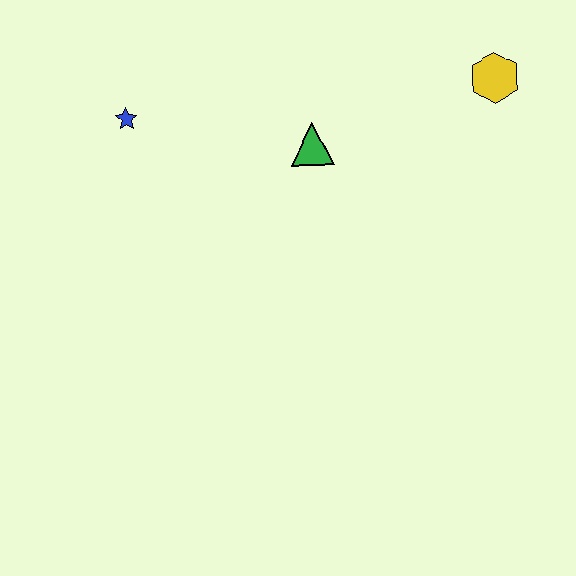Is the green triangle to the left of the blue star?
No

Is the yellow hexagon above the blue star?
Yes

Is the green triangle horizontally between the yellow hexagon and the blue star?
Yes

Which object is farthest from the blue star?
The yellow hexagon is farthest from the blue star.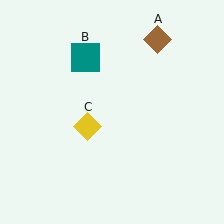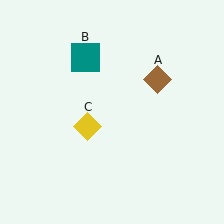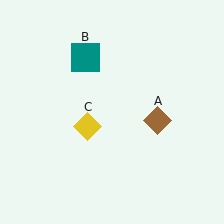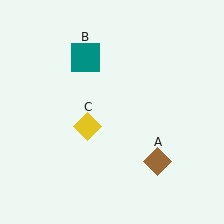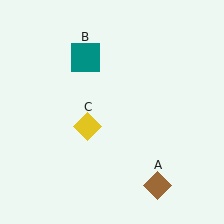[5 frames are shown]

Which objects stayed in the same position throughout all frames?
Teal square (object B) and yellow diamond (object C) remained stationary.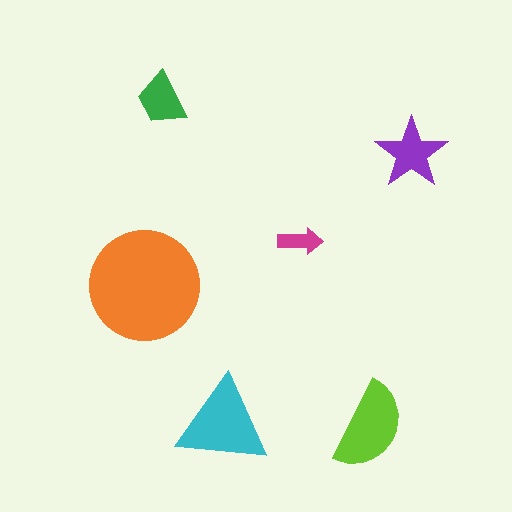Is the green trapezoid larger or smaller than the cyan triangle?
Smaller.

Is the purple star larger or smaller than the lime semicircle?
Smaller.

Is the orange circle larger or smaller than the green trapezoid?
Larger.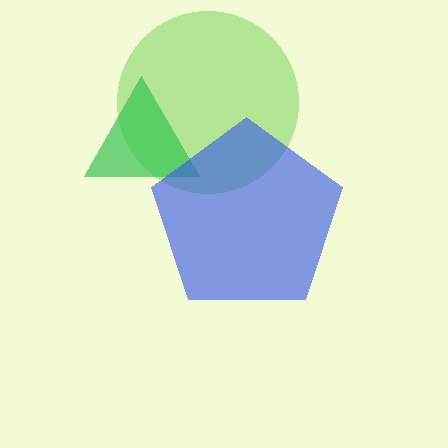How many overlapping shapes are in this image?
There are 3 overlapping shapes in the image.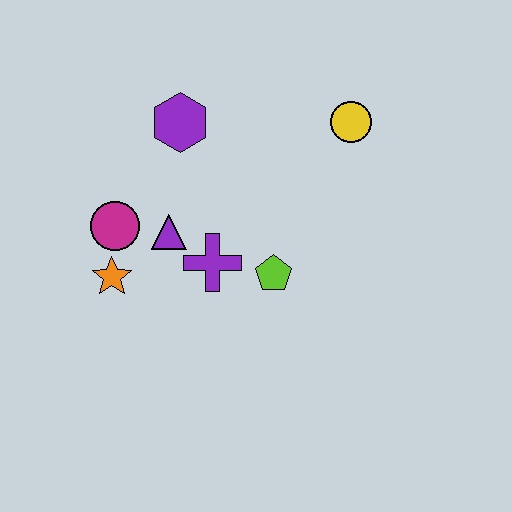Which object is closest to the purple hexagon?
The purple triangle is closest to the purple hexagon.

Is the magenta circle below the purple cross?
No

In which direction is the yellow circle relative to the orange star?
The yellow circle is to the right of the orange star.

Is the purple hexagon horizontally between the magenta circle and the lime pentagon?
Yes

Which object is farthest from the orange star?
The yellow circle is farthest from the orange star.